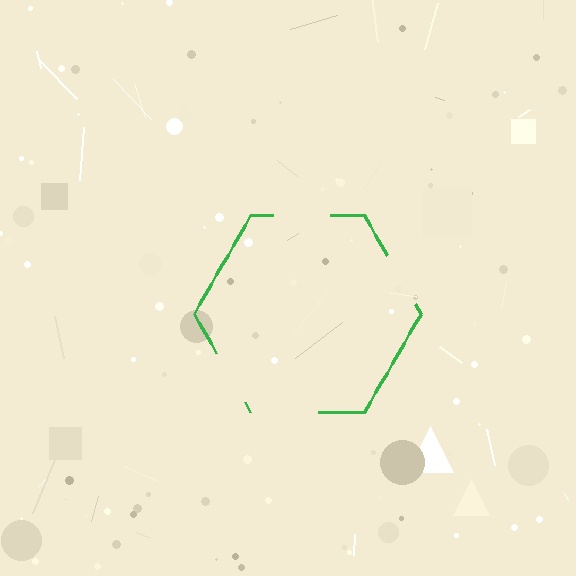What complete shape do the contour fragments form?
The contour fragments form a hexagon.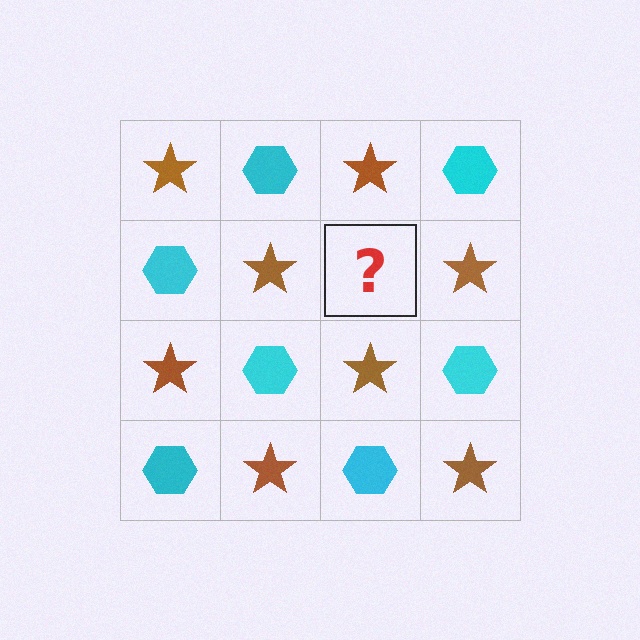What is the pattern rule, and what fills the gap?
The rule is that it alternates brown star and cyan hexagon in a checkerboard pattern. The gap should be filled with a cyan hexagon.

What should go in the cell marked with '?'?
The missing cell should contain a cyan hexagon.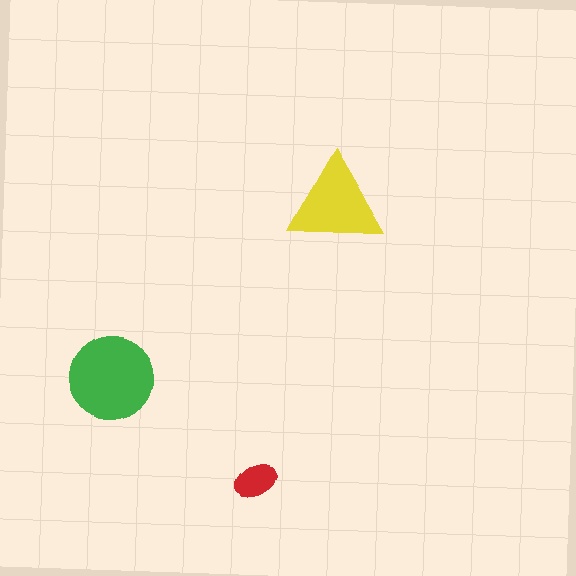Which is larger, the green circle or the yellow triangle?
The green circle.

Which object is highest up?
The yellow triangle is topmost.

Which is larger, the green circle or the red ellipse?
The green circle.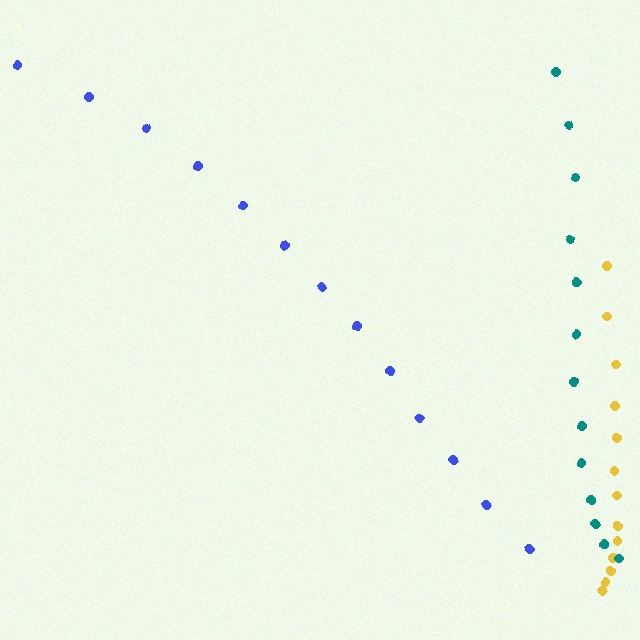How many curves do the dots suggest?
There are 3 distinct paths.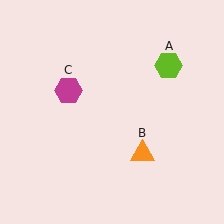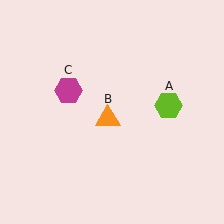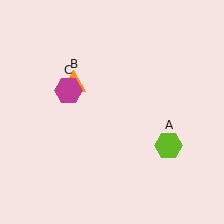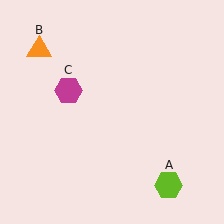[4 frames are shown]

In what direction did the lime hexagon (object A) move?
The lime hexagon (object A) moved down.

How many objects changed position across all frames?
2 objects changed position: lime hexagon (object A), orange triangle (object B).